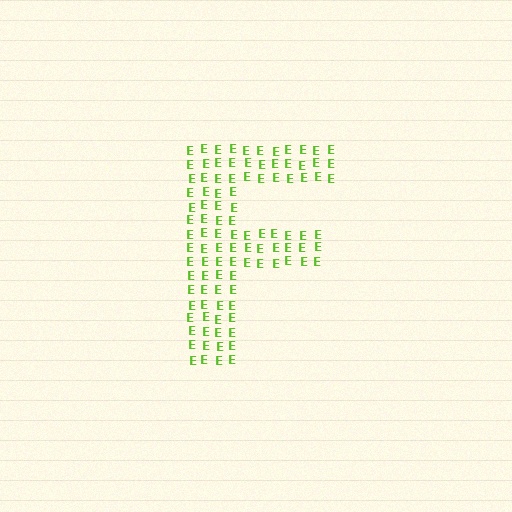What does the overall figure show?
The overall figure shows the letter F.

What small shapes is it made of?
It is made of small letter E's.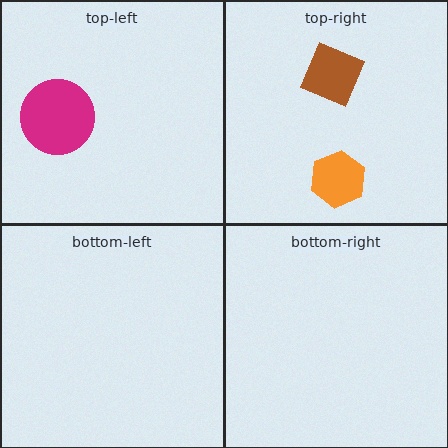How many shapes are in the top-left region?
1.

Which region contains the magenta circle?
The top-left region.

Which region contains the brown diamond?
The top-right region.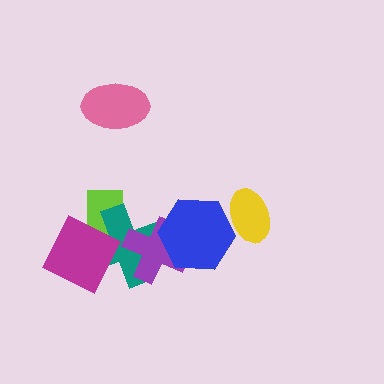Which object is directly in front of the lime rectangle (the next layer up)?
The teal cross is directly in front of the lime rectangle.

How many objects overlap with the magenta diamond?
2 objects overlap with the magenta diamond.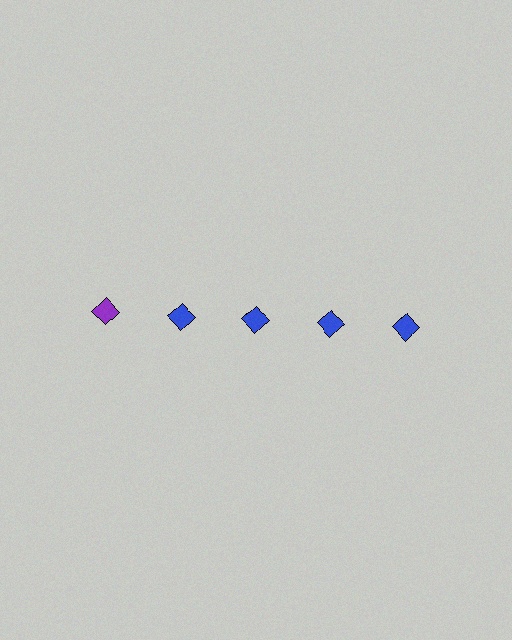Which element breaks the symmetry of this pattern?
The purple diamond in the top row, leftmost column breaks the symmetry. All other shapes are blue diamonds.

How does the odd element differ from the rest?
It has a different color: purple instead of blue.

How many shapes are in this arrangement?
There are 5 shapes arranged in a grid pattern.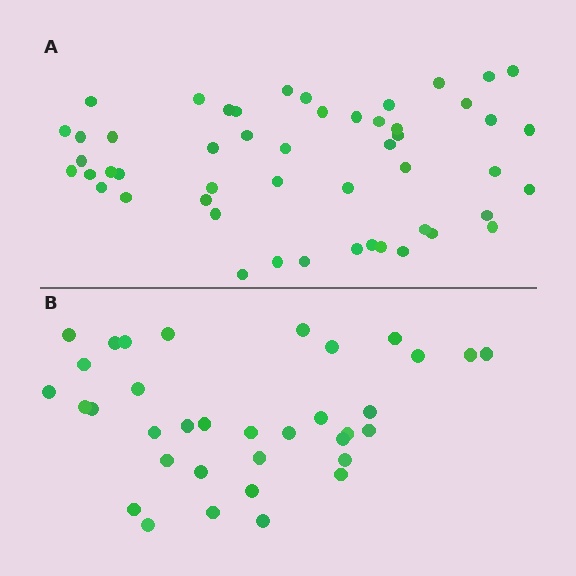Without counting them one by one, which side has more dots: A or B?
Region A (the top region) has more dots.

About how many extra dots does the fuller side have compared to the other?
Region A has approximately 15 more dots than region B.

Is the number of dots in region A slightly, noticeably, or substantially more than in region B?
Region A has substantially more. The ratio is roughly 1.5 to 1.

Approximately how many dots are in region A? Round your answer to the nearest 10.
About 50 dots. (The exact count is 51, which rounds to 50.)